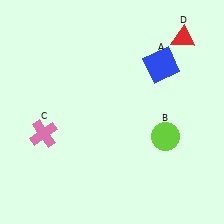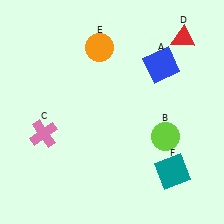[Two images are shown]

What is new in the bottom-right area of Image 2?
A teal square (F) was added in the bottom-right area of Image 2.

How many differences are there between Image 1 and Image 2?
There are 2 differences between the two images.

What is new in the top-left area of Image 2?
An orange circle (E) was added in the top-left area of Image 2.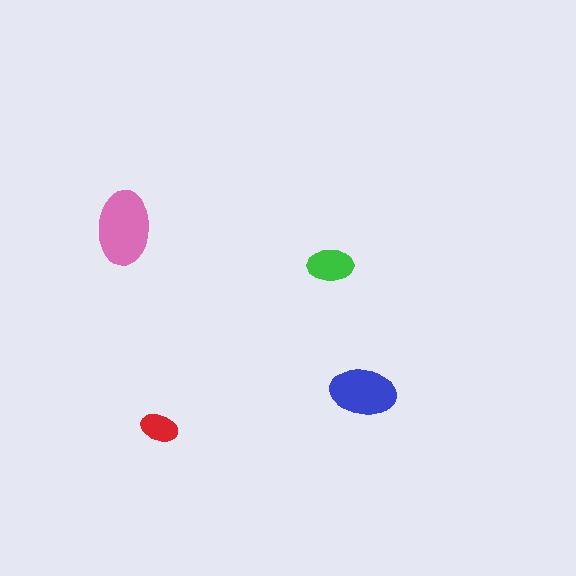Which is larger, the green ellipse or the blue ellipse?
The blue one.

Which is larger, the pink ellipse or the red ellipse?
The pink one.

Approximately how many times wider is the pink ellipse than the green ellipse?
About 1.5 times wider.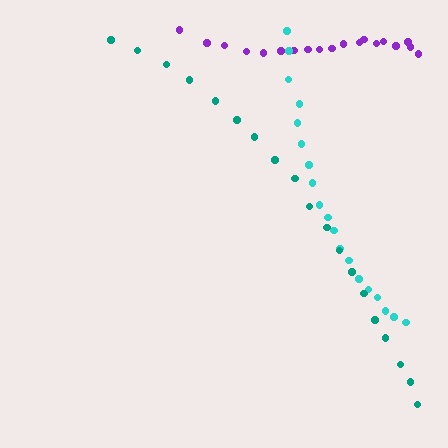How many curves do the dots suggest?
There are 3 distinct paths.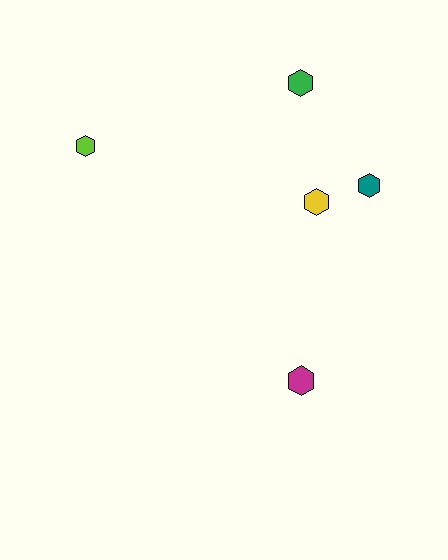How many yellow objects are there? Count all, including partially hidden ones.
There is 1 yellow object.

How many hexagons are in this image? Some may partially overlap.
There are 5 hexagons.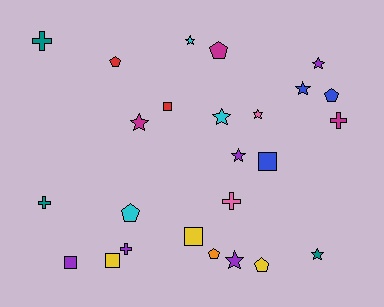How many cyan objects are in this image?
There are 3 cyan objects.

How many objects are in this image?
There are 25 objects.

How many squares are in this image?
There are 5 squares.